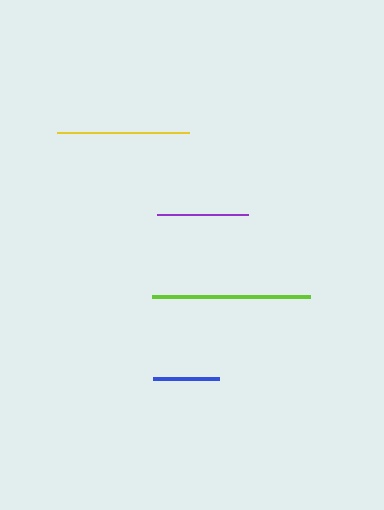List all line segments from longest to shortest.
From longest to shortest: lime, yellow, purple, blue.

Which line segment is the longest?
The lime line is the longest at approximately 158 pixels.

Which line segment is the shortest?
The blue line is the shortest at approximately 66 pixels.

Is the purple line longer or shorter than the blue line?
The purple line is longer than the blue line.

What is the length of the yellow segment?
The yellow segment is approximately 132 pixels long.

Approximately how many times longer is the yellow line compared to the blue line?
The yellow line is approximately 2.0 times the length of the blue line.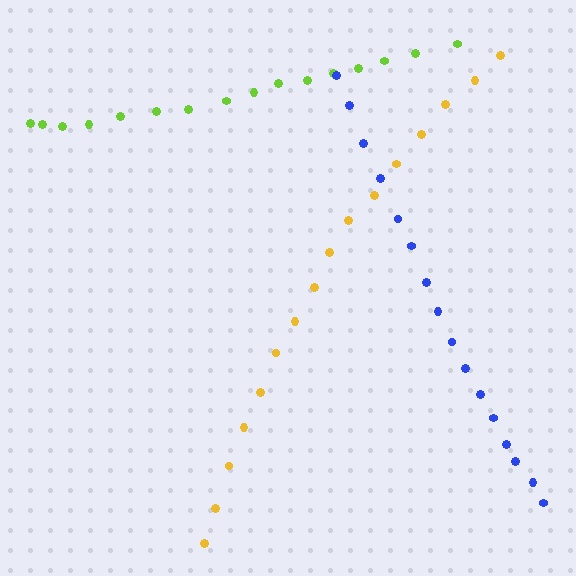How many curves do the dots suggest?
There are 3 distinct paths.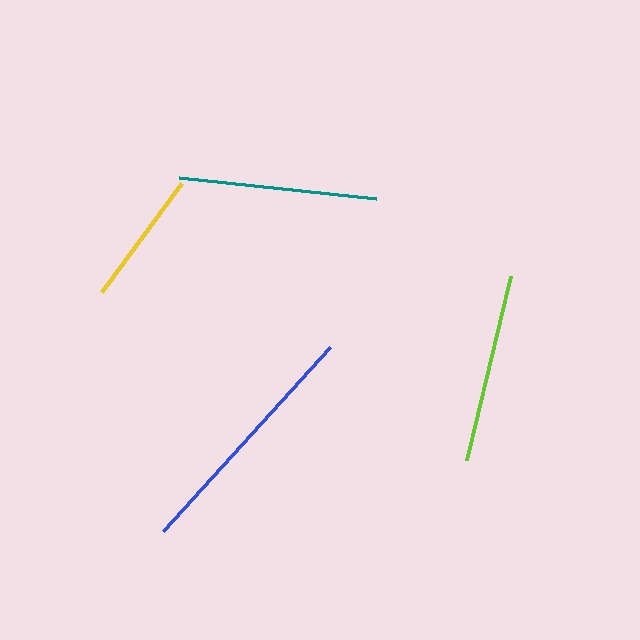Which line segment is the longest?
The blue line is the longest at approximately 248 pixels.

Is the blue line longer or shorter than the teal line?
The blue line is longer than the teal line.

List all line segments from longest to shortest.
From longest to shortest: blue, teal, lime, yellow.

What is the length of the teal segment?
The teal segment is approximately 198 pixels long.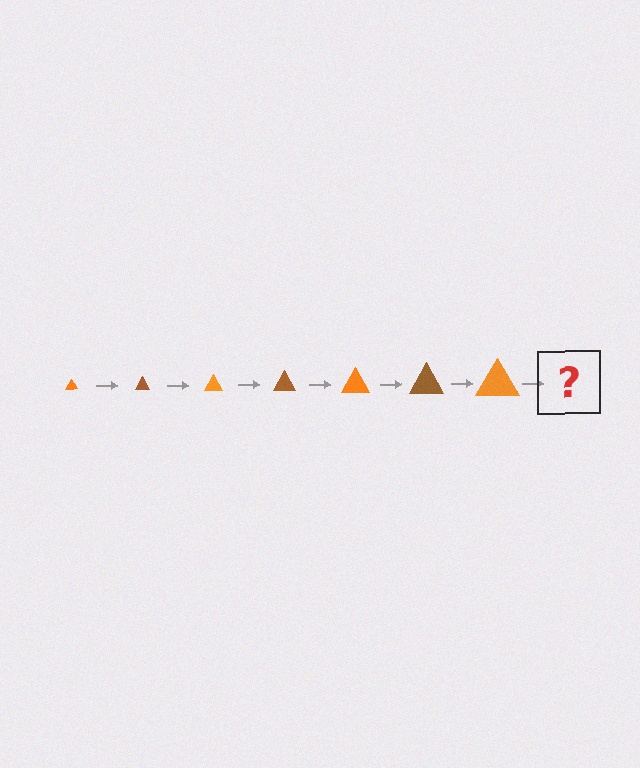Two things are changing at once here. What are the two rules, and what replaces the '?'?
The two rules are that the triangle grows larger each step and the color cycles through orange and brown. The '?' should be a brown triangle, larger than the previous one.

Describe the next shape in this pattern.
It should be a brown triangle, larger than the previous one.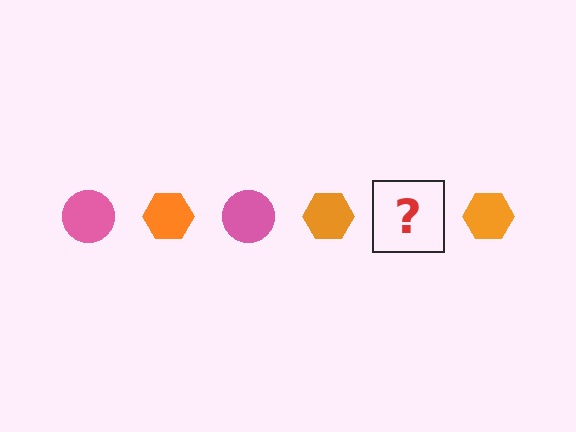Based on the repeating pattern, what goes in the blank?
The blank should be a pink circle.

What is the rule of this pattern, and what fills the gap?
The rule is that the pattern alternates between pink circle and orange hexagon. The gap should be filled with a pink circle.